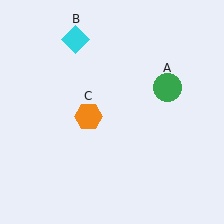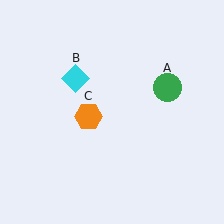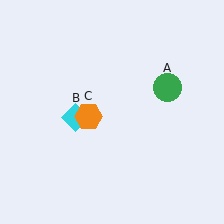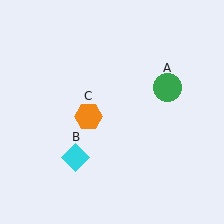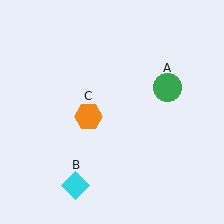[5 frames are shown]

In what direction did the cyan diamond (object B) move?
The cyan diamond (object B) moved down.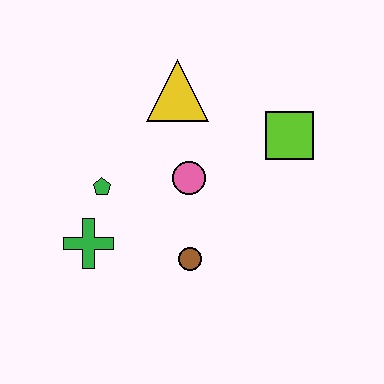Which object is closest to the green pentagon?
The green cross is closest to the green pentagon.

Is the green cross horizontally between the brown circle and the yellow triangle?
No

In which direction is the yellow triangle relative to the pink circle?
The yellow triangle is above the pink circle.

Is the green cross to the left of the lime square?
Yes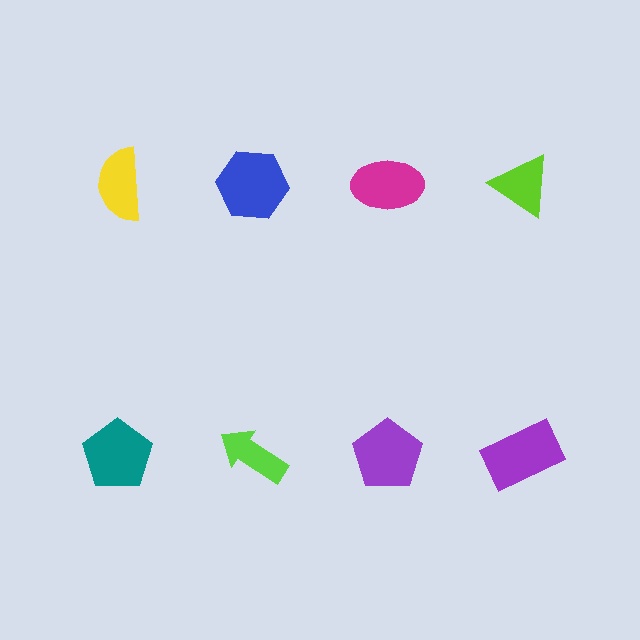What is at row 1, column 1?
A yellow semicircle.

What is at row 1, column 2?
A blue hexagon.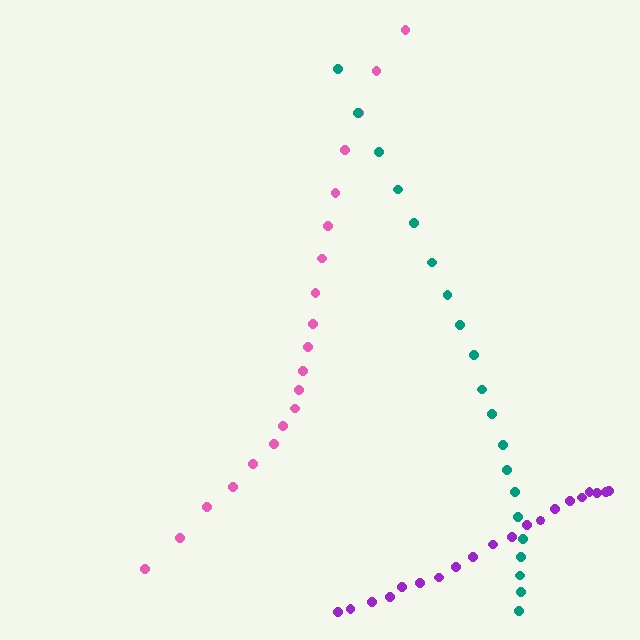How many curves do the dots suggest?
There are 3 distinct paths.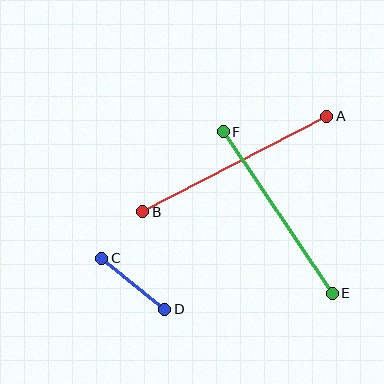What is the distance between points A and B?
The distance is approximately 207 pixels.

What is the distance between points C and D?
The distance is approximately 81 pixels.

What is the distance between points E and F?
The distance is approximately 195 pixels.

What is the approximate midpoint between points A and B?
The midpoint is at approximately (235, 164) pixels.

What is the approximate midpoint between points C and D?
The midpoint is at approximately (133, 284) pixels.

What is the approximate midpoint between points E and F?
The midpoint is at approximately (278, 212) pixels.